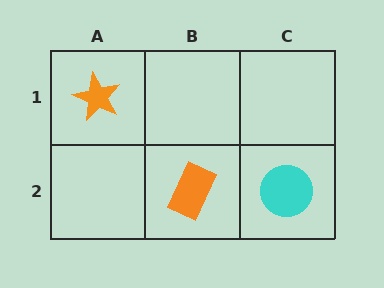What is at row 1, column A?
An orange star.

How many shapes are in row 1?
1 shape.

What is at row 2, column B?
An orange rectangle.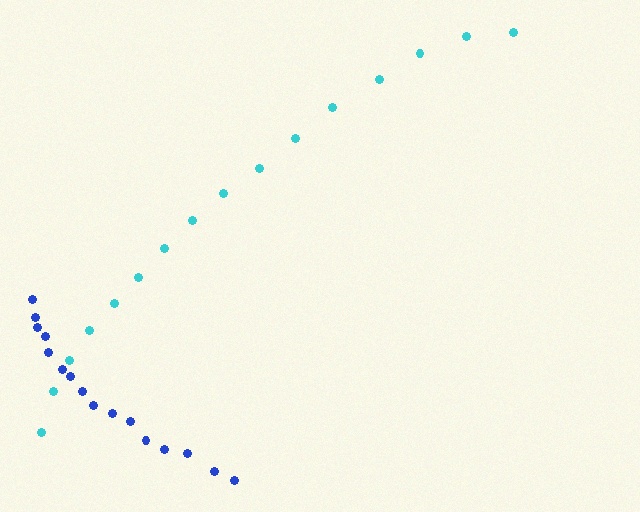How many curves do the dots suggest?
There are 2 distinct paths.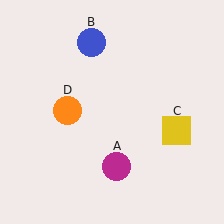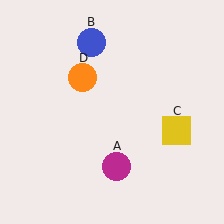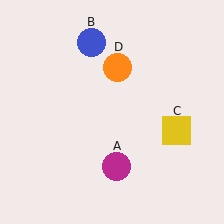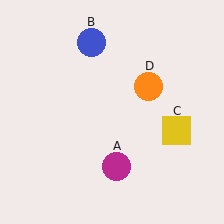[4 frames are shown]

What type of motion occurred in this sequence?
The orange circle (object D) rotated clockwise around the center of the scene.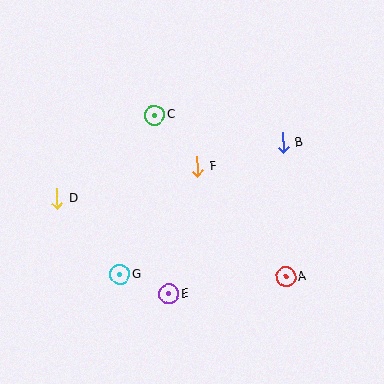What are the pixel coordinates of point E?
Point E is at (169, 294).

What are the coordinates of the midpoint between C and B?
The midpoint between C and B is at (219, 129).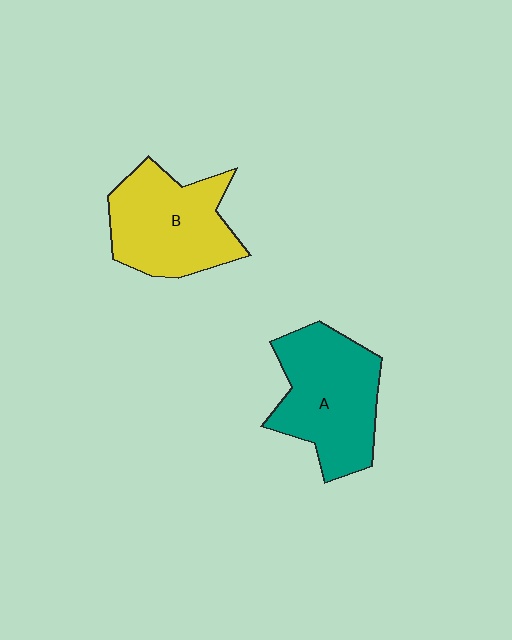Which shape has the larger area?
Shape A (teal).